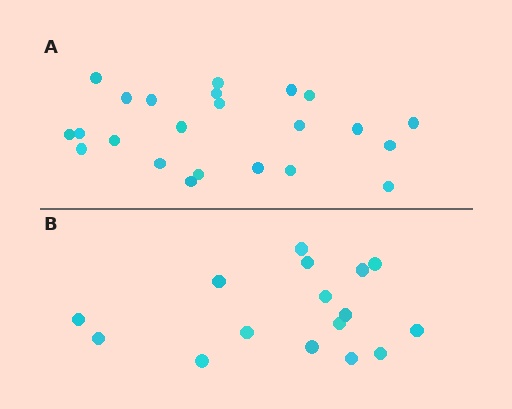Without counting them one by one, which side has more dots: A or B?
Region A (the top region) has more dots.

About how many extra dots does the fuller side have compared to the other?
Region A has roughly 8 or so more dots than region B.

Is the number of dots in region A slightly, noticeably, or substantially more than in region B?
Region A has noticeably more, but not dramatically so. The ratio is roughly 1.4 to 1.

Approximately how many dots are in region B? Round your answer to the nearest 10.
About 20 dots. (The exact count is 16, which rounds to 20.)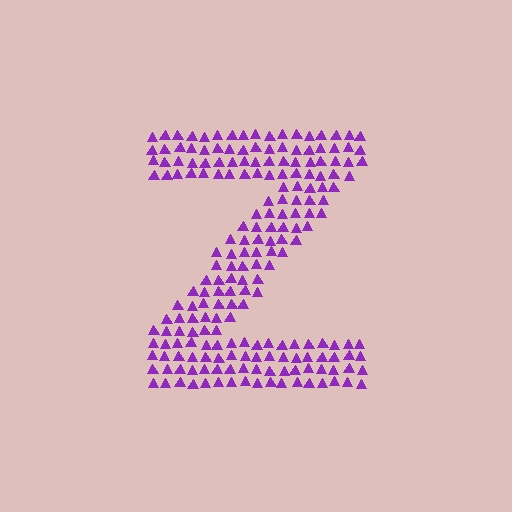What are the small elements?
The small elements are triangles.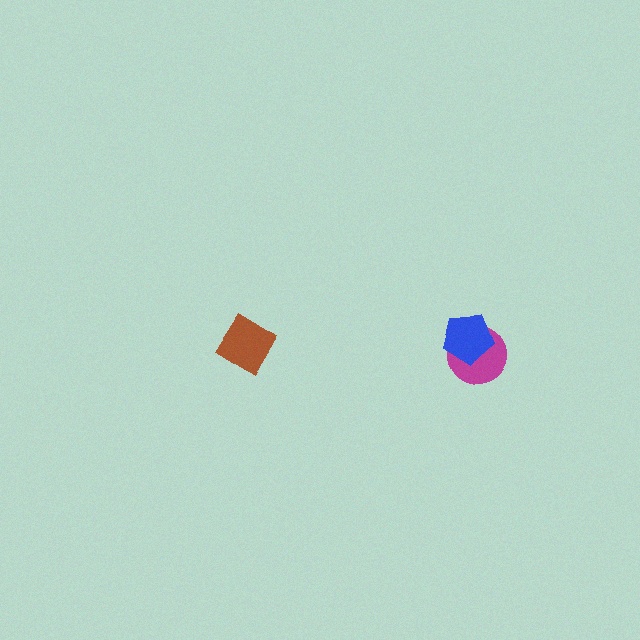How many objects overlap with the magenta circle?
1 object overlaps with the magenta circle.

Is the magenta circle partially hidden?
Yes, it is partially covered by another shape.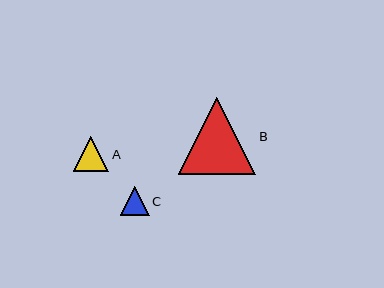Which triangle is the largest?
Triangle B is the largest with a size of approximately 78 pixels.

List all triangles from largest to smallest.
From largest to smallest: B, A, C.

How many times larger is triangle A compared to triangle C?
Triangle A is approximately 1.2 times the size of triangle C.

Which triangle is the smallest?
Triangle C is the smallest with a size of approximately 29 pixels.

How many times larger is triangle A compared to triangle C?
Triangle A is approximately 1.2 times the size of triangle C.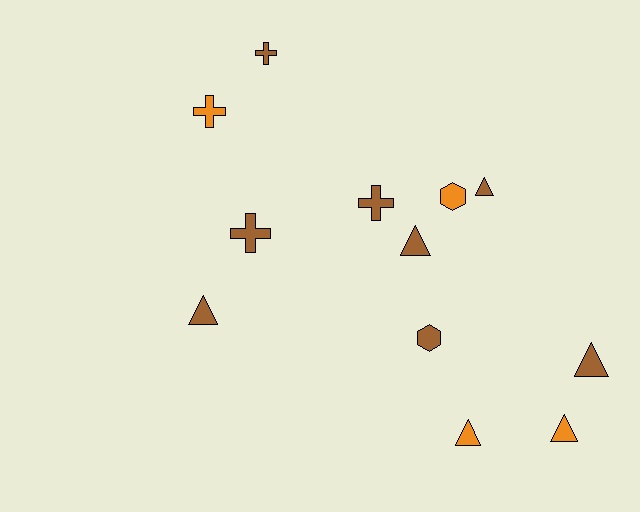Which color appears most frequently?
Brown, with 8 objects.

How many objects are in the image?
There are 12 objects.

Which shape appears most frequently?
Triangle, with 6 objects.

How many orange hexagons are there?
There is 1 orange hexagon.